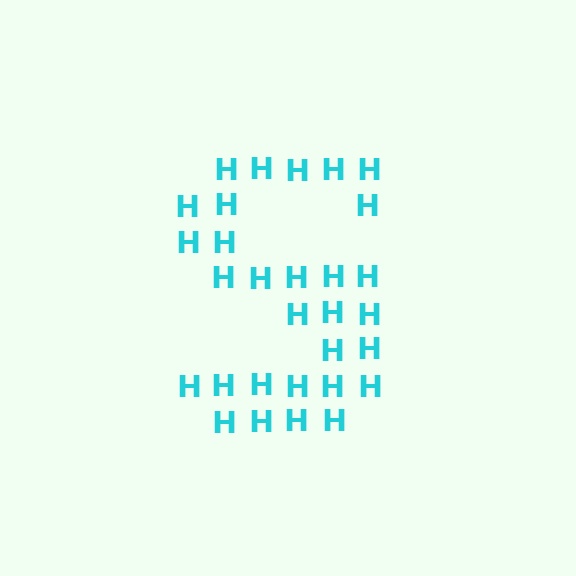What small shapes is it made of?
It is made of small letter H's.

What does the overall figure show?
The overall figure shows the letter S.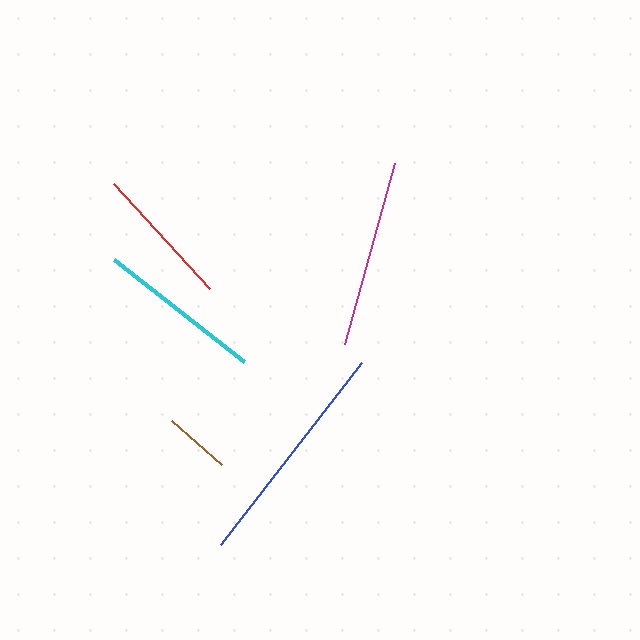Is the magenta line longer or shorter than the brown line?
The magenta line is longer than the brown line.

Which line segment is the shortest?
The brown line is the shortest at approximately 66 pixels.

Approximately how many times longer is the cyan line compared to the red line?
The cyan line is approximately 1.2 times the length of the red line.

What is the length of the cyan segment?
The cyan segment is approximately 166 pixels long.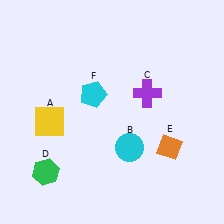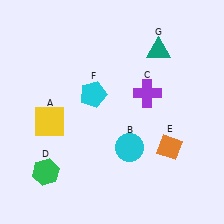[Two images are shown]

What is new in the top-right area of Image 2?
A teal triangle (G) was added in the top-right area of Image 2.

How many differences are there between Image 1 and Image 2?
There is 1 difference between the two images.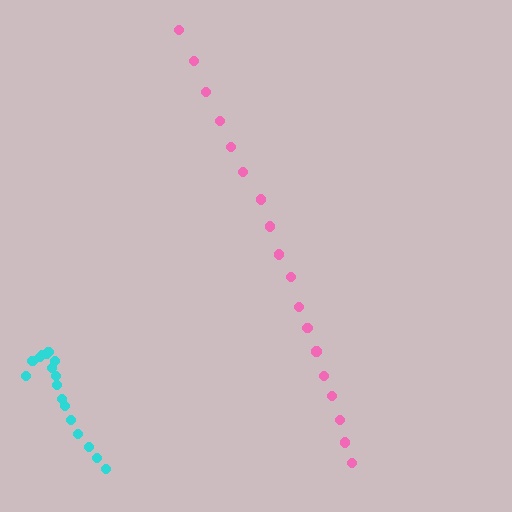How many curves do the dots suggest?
There are 2 distinct paths.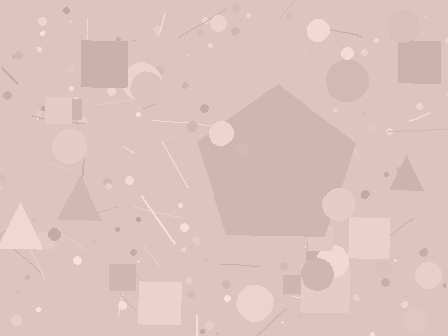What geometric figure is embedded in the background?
A pentagon is embedded in the background.